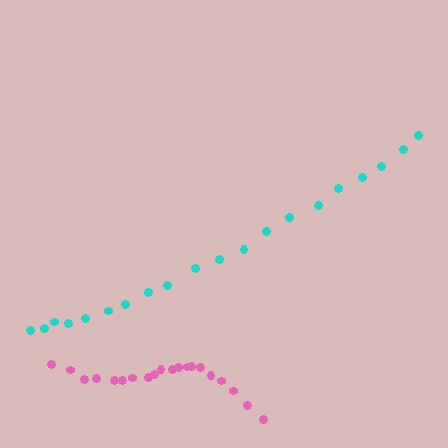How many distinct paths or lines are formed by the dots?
There are 2 distinct paths.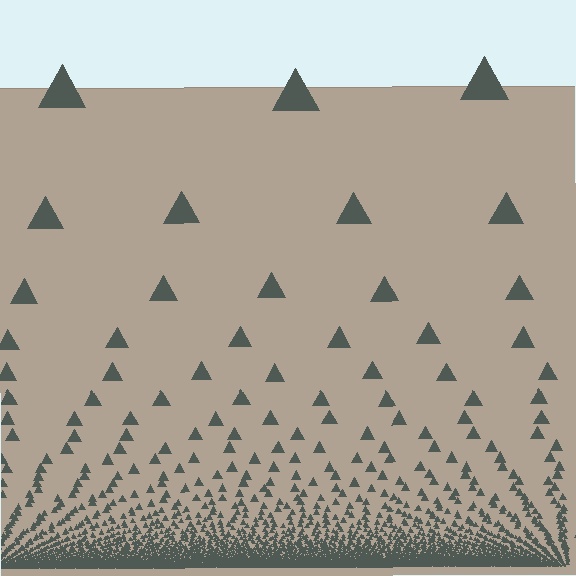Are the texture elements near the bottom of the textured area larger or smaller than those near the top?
Smaller. The gradient is inverted — elements near the bottom are smaller and denser.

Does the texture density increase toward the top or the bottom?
Density increases toward the bottom.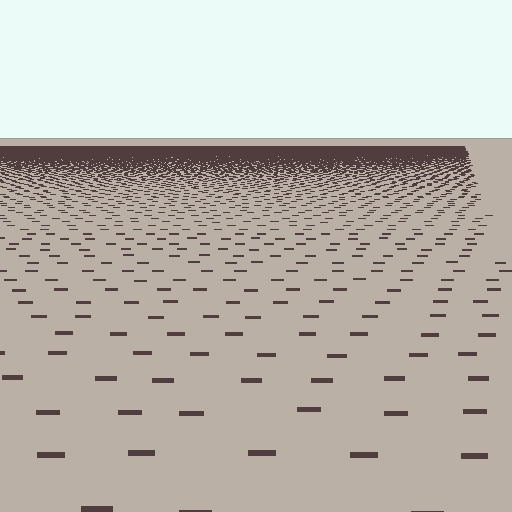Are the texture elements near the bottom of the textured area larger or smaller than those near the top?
Larger. Near the bottom, elements are closer to the viewer and appear at a bigger on-screen size.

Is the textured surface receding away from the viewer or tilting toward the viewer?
The surface is receding away from the viewer. Texture elements get smaller and denser toward the top.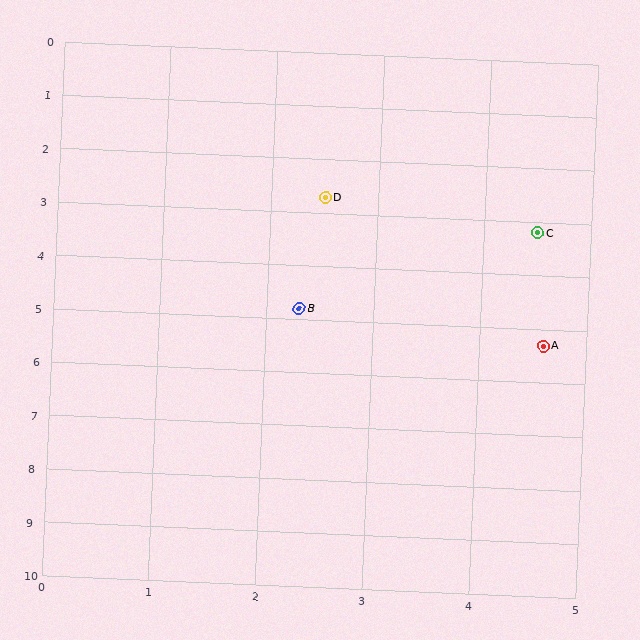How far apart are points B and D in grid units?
Points B and D are about 2.1 grid units apart.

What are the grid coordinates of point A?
Point A is at approximately (4.6, 5.3).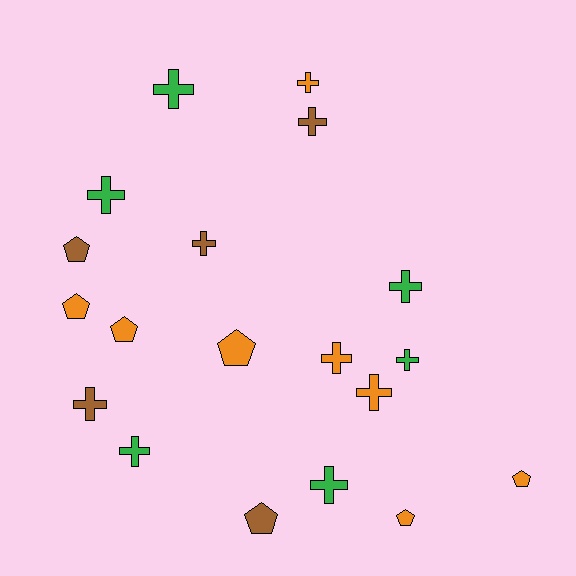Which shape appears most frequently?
Cross, with 12 objects.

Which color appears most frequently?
Orange, with 8 objects.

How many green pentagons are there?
There are no green pentagons.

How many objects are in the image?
There are 19 objects.